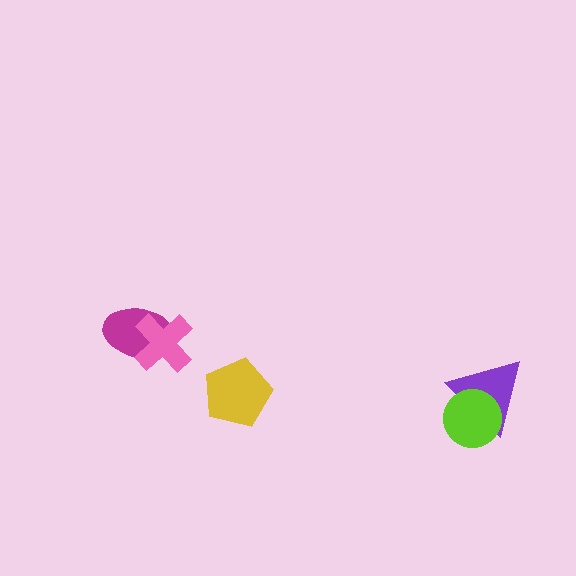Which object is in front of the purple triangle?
The lime circle is in front of the purple triangle.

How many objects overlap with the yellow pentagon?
0 objects overlap with the yellow pentagon.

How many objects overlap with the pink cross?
1 object overlaps with the pink cross.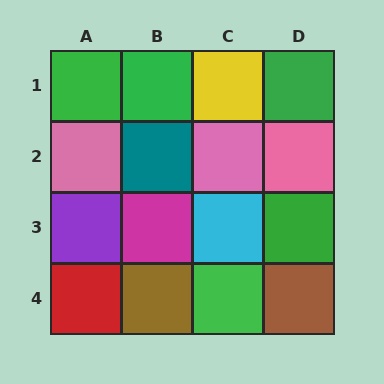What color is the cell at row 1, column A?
Green.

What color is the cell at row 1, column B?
Green.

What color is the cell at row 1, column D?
Green.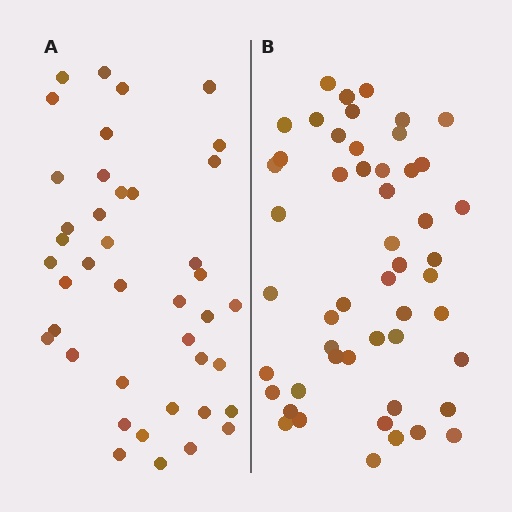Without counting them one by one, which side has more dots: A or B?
Region B (the right region) has more dots.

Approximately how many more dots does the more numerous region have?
Region B has roughly 10 or so more dots than region A.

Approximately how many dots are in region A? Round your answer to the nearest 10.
About 40 dots. (The exact count is 41, which rounds to 40.)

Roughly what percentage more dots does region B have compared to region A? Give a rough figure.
About 25% more.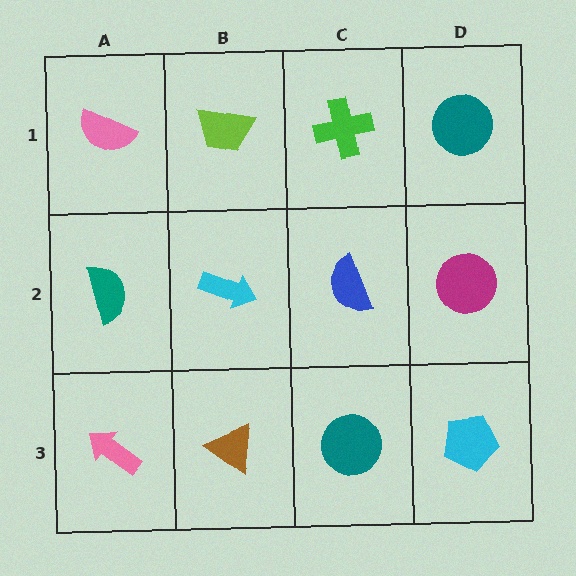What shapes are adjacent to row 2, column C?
A green cross (row 1, column C), a teal circle (row 3, column C), a cyan arrow (row 2, column B), a magenta circle (row 2, column D).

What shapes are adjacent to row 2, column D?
A teal circle (row 1, column D), a cyan pentagon (row 3, column D), a blue semicircle (row 2, column C).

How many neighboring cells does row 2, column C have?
4.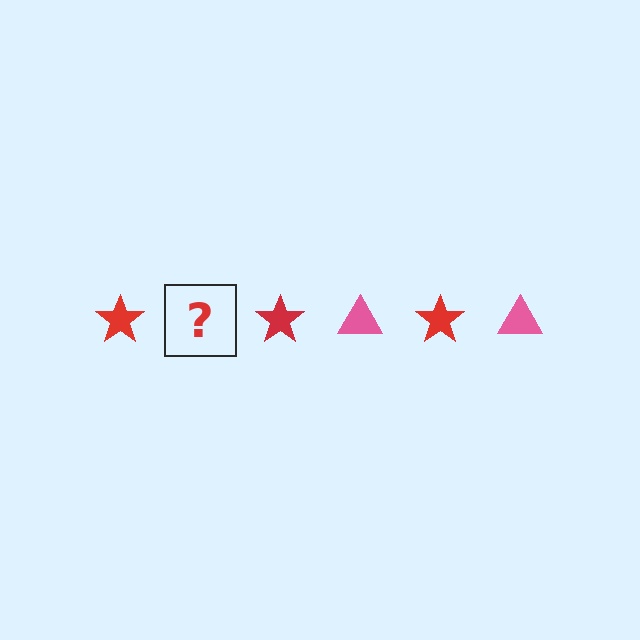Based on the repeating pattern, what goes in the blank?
The blank should be a pink triangle.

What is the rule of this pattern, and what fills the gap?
The rule is that the pattern alternates between red star and pink triangle. The gap should be filled with a pink triangle.